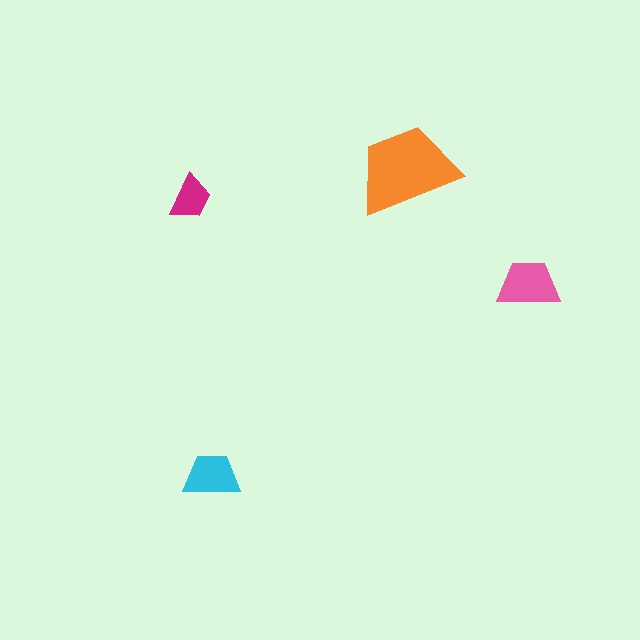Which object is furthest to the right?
The pink trapezoid is rightmost.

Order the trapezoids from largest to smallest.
the orange one, the pink one, the cyan one, the magenta one.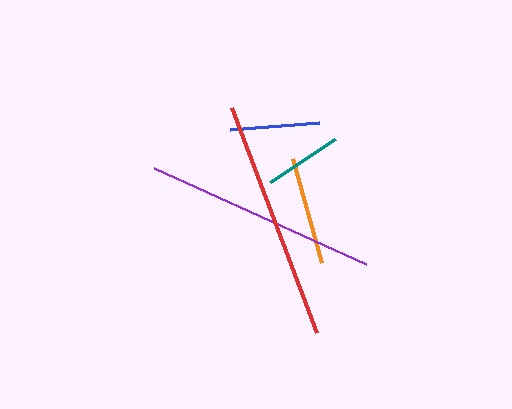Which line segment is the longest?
The red line is the longest at approximately 241 pixels.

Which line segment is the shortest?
The teal line is the shortest at approximately 78 pixels.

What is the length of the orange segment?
The orange segment is approximately 108 pixels long.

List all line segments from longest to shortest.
From longest to shortest: red, purple, orange, blue, teal.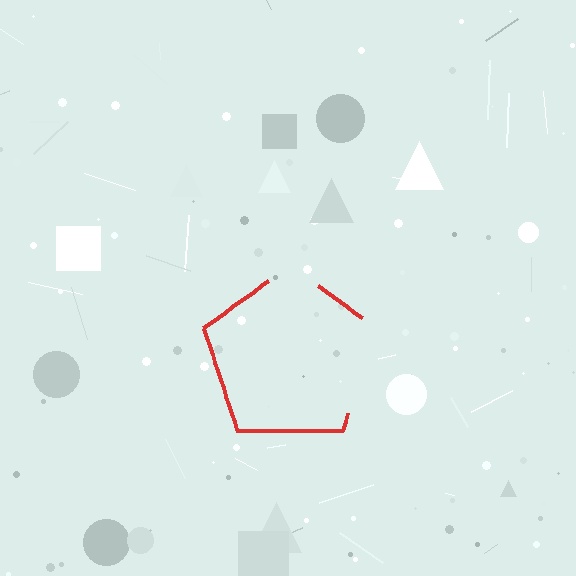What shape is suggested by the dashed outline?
The dashed outline suggests a pentagon.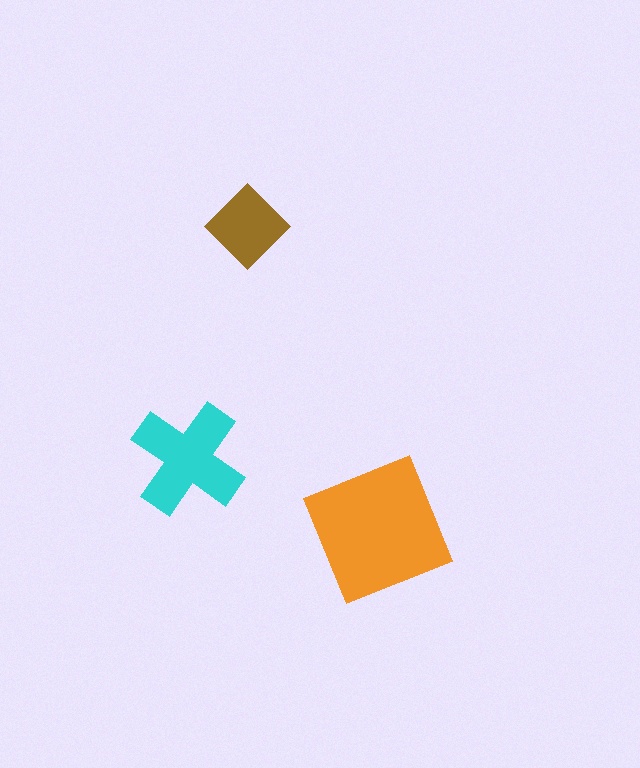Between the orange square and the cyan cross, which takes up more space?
The orange square.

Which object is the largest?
The orange square.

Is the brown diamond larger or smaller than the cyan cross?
Smaller.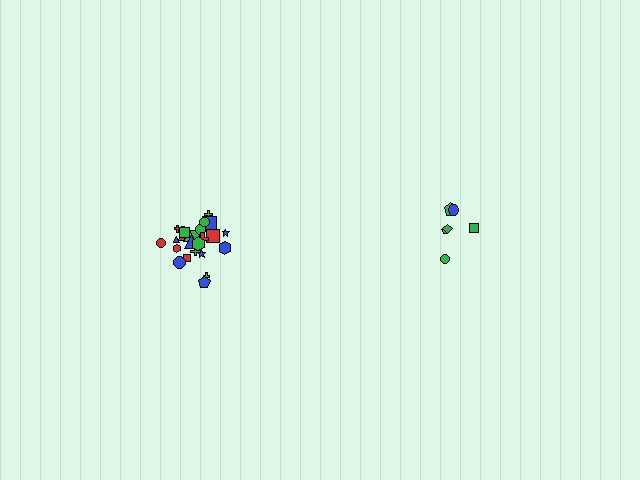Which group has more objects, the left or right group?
The left group.